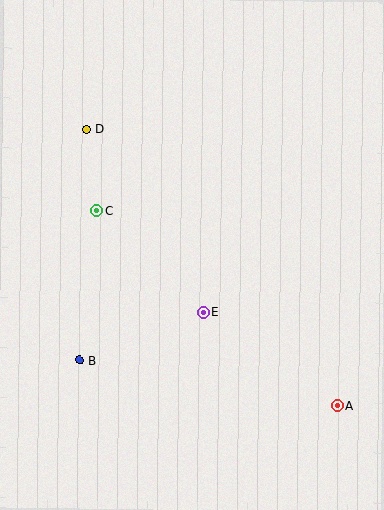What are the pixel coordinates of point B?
Point B is at (79, 360).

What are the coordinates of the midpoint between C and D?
The midpoint between C and D is at (91, 170).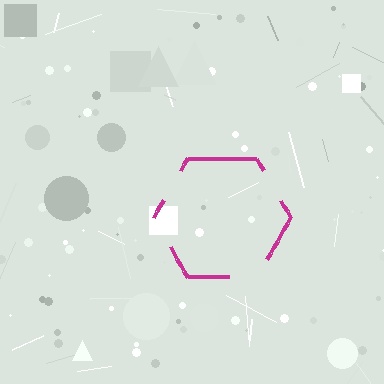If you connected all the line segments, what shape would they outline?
They would outline a hexagon.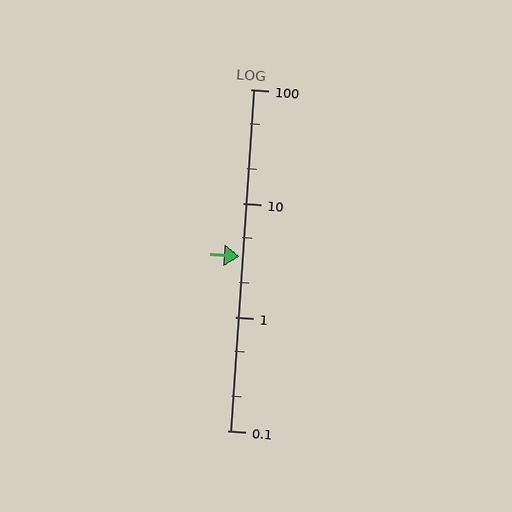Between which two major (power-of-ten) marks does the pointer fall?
The pointer is between 1 and 10.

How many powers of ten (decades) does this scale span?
The scale spans 3 decades, from 0.1 to 100.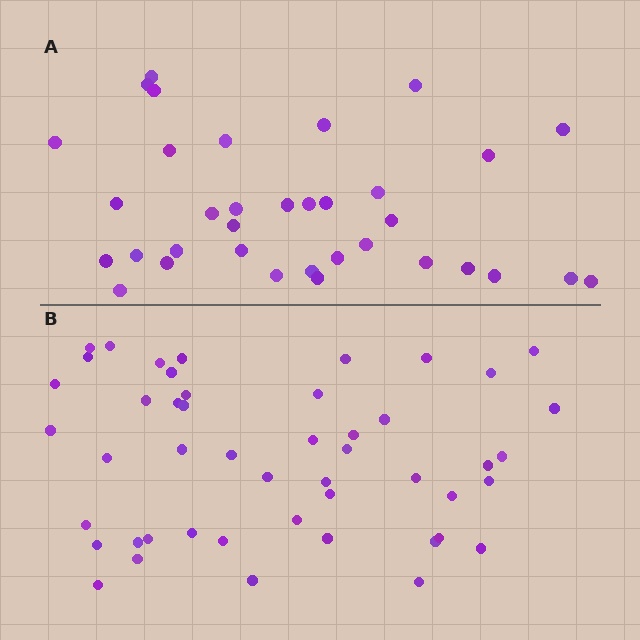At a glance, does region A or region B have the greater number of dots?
Region B (the bottom region) has more dots.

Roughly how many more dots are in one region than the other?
Region B has approximately 15 more dots than region A.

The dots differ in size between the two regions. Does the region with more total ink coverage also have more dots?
No. Region A has more total ink coverage because its dots are larger, but region B actually contains more individual dots. Total area can be misleading — the number of items is what matters here.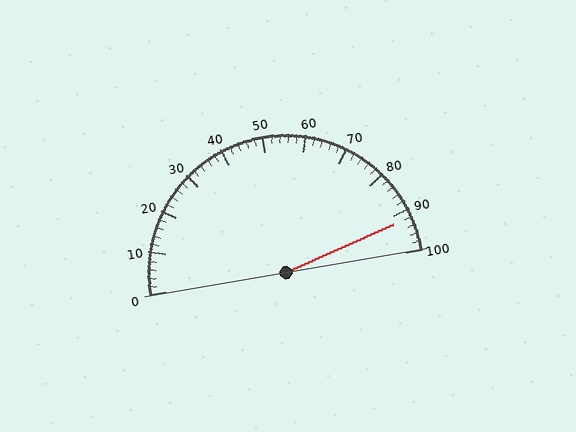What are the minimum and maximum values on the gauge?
The gauge ranges from 0 to 100.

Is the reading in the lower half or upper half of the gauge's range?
The reading is in the upper half of the range (0 to 100).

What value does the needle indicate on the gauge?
The needle indicates approximately 92.